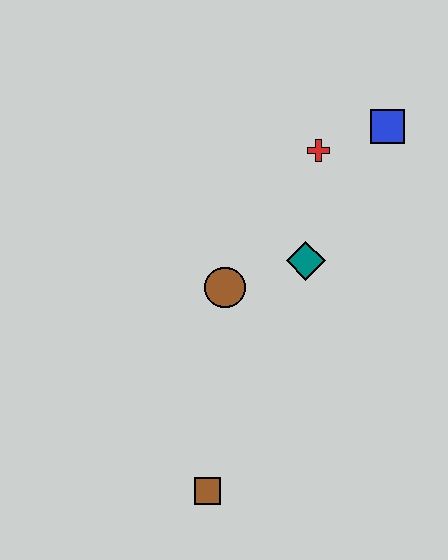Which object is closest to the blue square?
The red cross is closest to the blue square.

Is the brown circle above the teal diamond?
No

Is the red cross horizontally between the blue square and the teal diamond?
Yes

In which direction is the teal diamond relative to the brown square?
The teal diamond is above the brown square.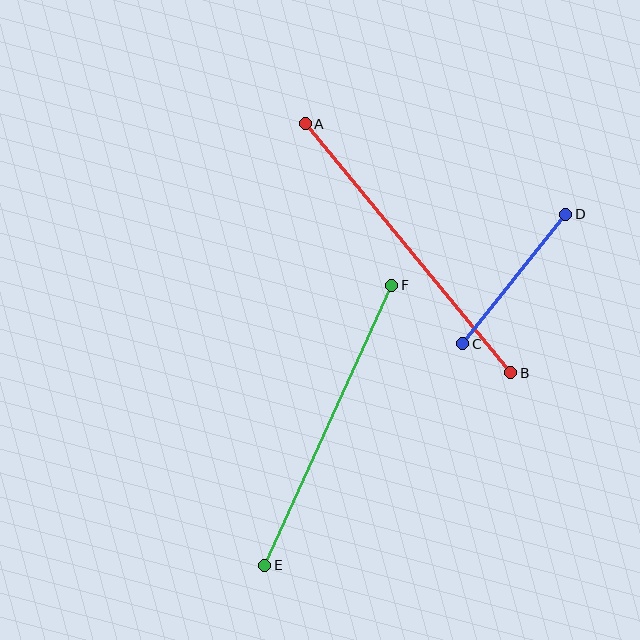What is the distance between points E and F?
The distance is approximately 308 pixels.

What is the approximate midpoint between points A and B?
The midpoint is at approximately (408, 248) pixels.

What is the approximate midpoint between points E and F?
The midpoint is at approximately (328, 425) pixels.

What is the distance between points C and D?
The distance is approximately 165 pixels.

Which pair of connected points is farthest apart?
Points A and B are farthest apart.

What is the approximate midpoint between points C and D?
The midpoint is at approximately (514, 279) pixels.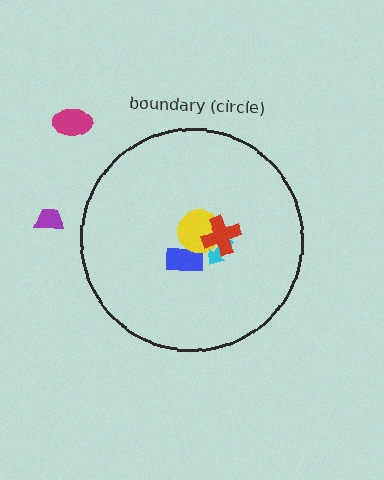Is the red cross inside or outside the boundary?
Inside.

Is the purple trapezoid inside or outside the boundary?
Outside.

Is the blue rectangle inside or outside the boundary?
Inside.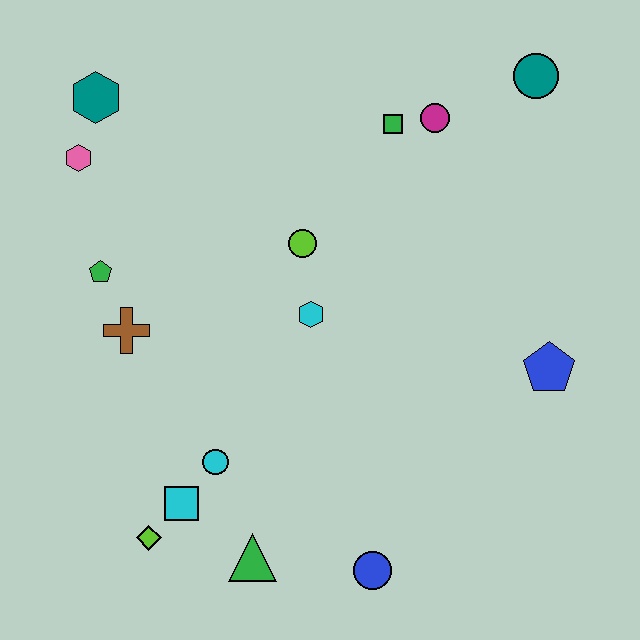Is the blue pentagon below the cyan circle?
No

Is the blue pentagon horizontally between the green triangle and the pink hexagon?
No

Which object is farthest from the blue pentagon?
The teal hexagon is farthest from the blue pentagon.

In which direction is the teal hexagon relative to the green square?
The teal hexagon is to the left of the green square.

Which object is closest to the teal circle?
The magenta circle is closest to the teal circle.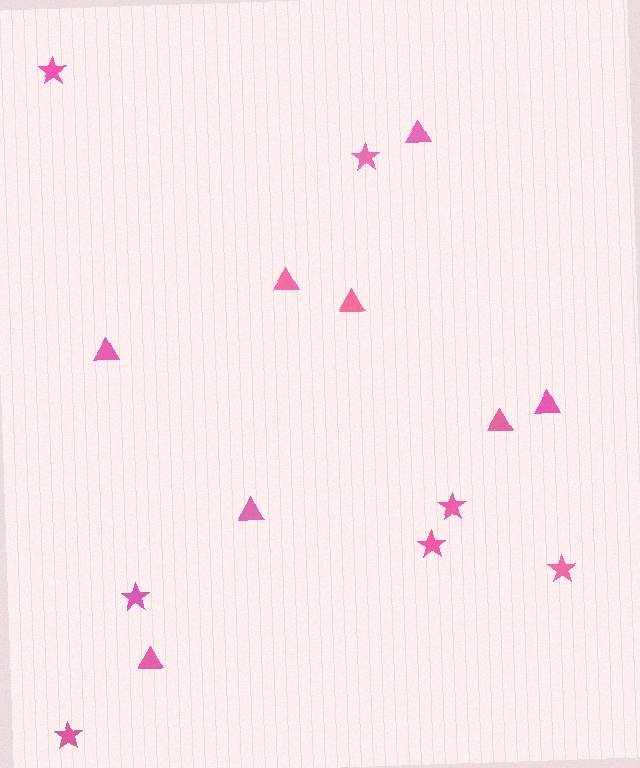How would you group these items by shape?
There are 2 groups: one group of stars (7) and one group of triangles (8).